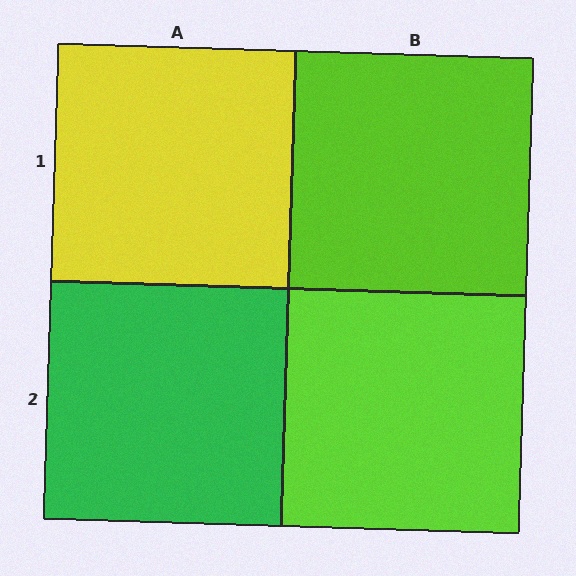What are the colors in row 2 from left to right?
Green, lime.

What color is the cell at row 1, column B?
Lime.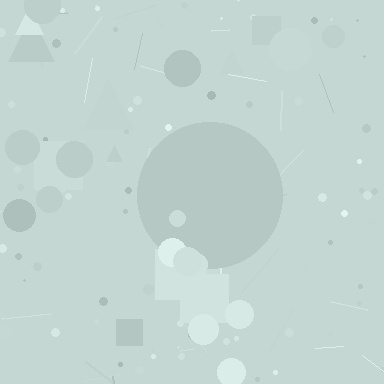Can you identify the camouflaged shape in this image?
The camouflaged shape is a circle.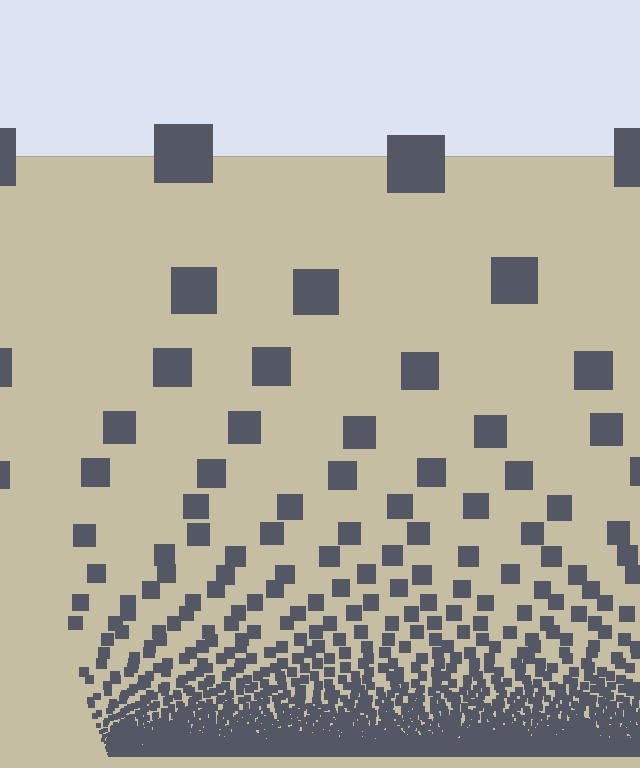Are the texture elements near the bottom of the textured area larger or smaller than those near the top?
Smaller. The gradient is inverted — elements near the bottom are smaller and denser.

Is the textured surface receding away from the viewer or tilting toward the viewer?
The surface appears to tilt toward the viewer. Texture elements get larger and sparser toward the top.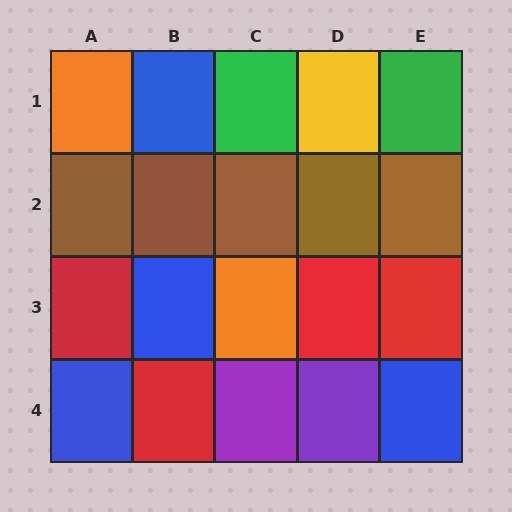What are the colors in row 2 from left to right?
Brown, brown, brown, brown, brown.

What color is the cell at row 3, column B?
Blue.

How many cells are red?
4 cells are red.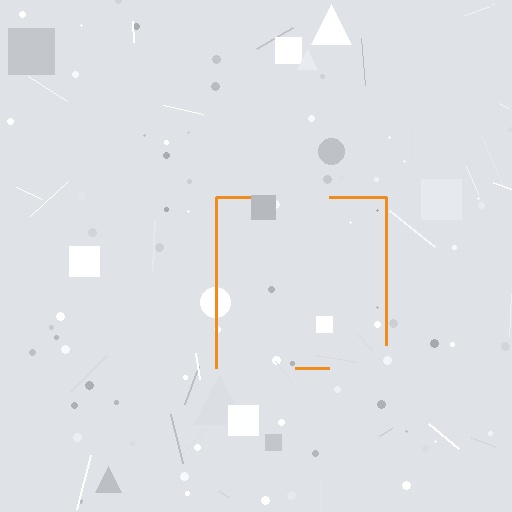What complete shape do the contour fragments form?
The contour fragments form a square.